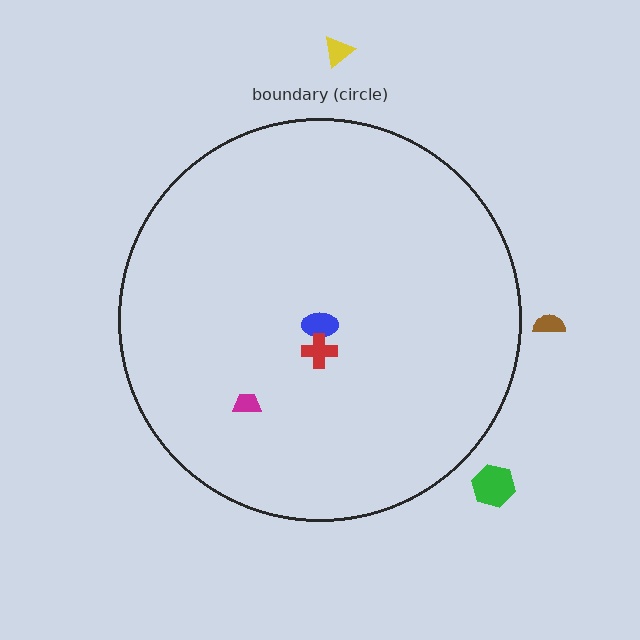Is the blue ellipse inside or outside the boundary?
Inside.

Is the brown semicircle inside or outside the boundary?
Outside.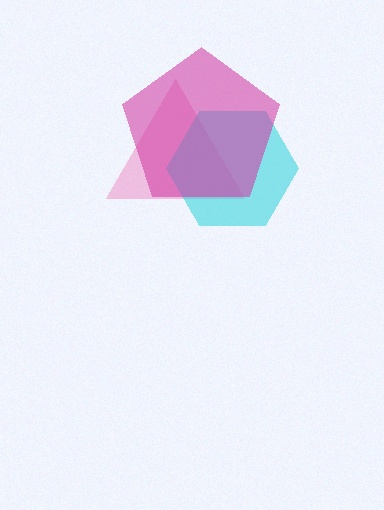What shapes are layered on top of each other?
The layered shapes are: a pink triangle, a cyan hexagon, a magenta pentagon.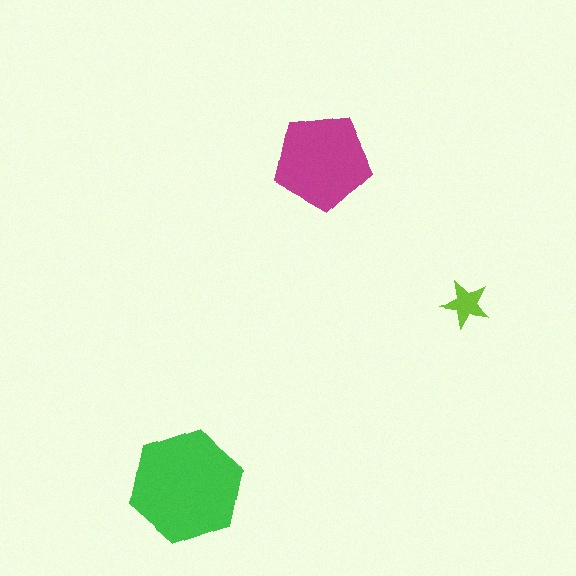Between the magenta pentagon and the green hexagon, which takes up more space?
The green hexagon.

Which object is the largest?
The green hexagon.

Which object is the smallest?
The lime star.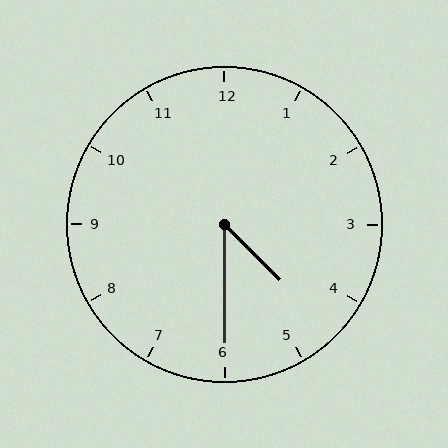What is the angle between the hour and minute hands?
Approximately 45 degrees.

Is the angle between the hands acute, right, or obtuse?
It is acute.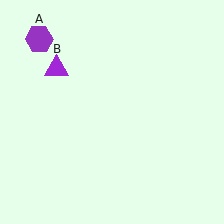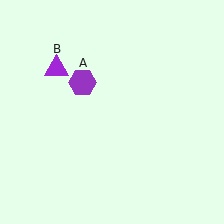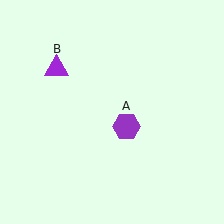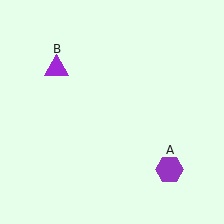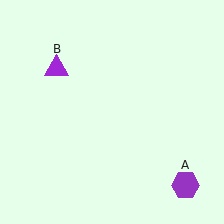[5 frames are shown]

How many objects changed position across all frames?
1 object changed position: purple hexagon (object A).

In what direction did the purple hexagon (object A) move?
The purple hexagon (object A) moved down and to the right.